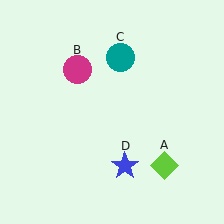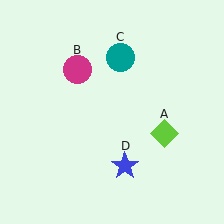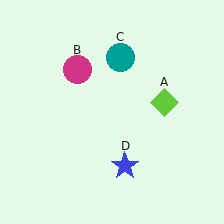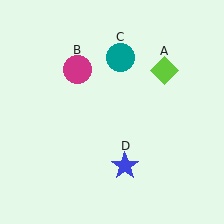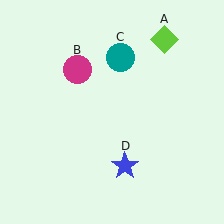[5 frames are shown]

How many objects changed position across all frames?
1 object changed position: lime diamond (object A).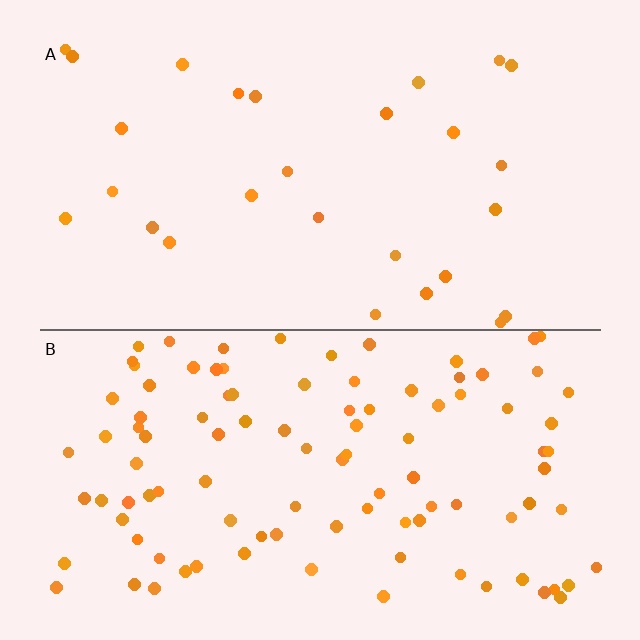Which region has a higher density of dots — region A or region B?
B (the bottom).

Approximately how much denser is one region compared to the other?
Approximately 3.8× — region B over region A.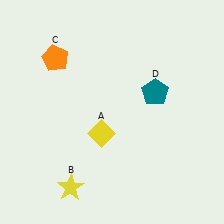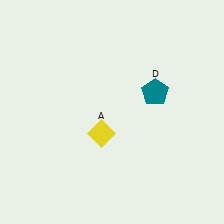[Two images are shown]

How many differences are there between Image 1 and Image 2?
There are 2 differences between the two images.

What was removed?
The yellow star (B), the orange pentagon (C) were removed in Image 2.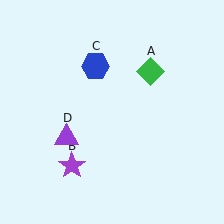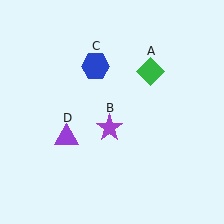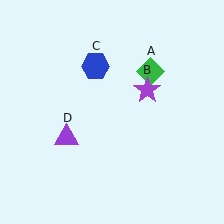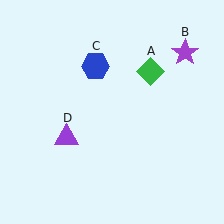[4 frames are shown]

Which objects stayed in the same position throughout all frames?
Green diamond (object A) and blue hexagon (object C) and purple triangle (object D) remained stationary.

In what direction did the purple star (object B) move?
The purple star (object B) moved up and to the right.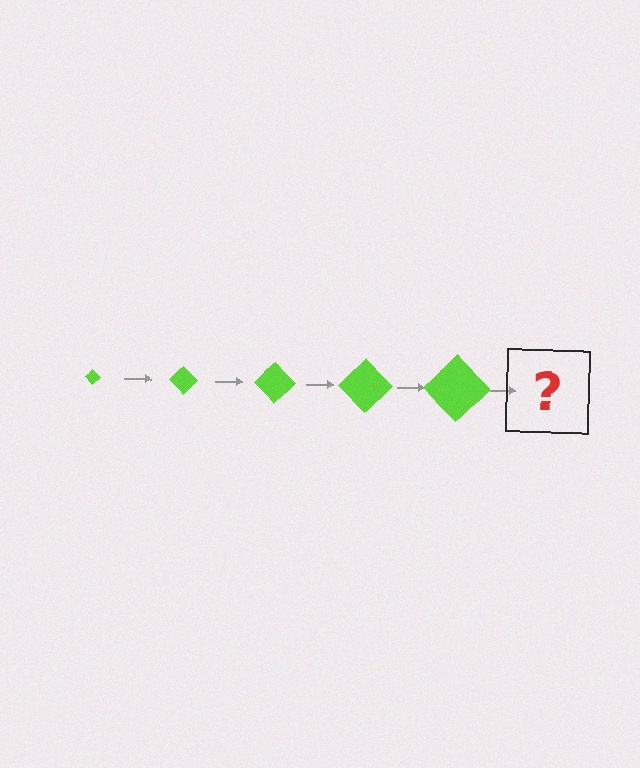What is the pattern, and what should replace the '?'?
The pattern is that the diamond gets progressively larger each step. The '?' should be a lime diamond, larger than the previous one.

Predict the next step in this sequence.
The next step is a lime diamond, larger than the previous one.